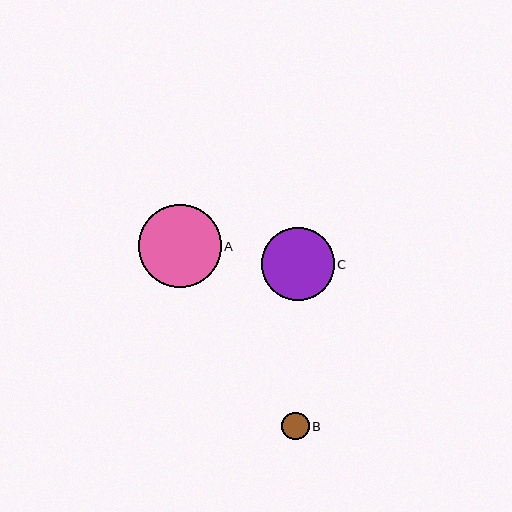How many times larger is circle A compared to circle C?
Circle A is approximately 1.1 times the size of circle C.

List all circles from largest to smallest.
From largest to smallest: A, C, B.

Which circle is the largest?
Circle A is the largest with a size of approximately 83 pixels.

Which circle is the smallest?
Circle B is the smallest with a size of approximately 27 pixels.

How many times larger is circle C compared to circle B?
Circle C is approximately 2.7 times the size of circle B.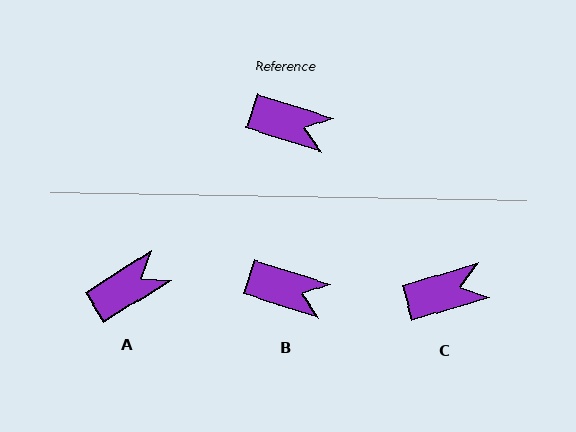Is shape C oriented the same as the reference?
No, it is off by about 34 degrees.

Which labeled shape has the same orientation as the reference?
B.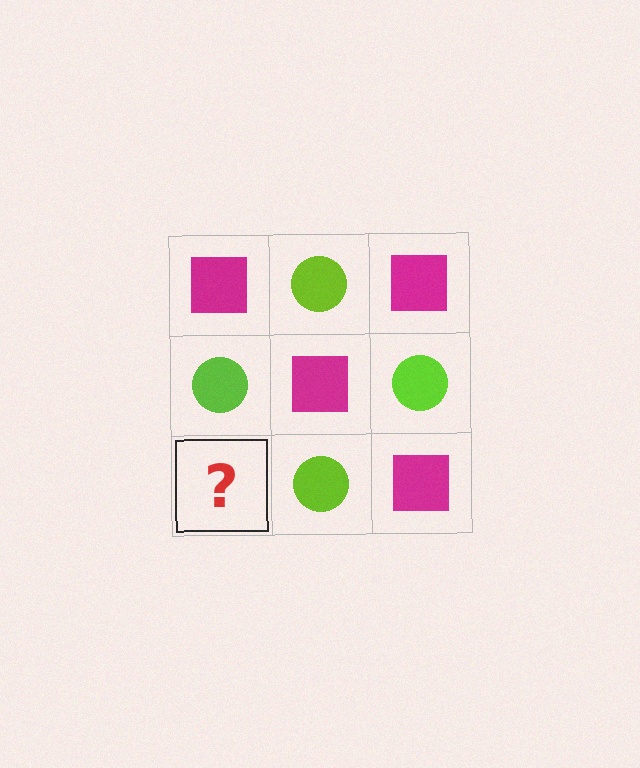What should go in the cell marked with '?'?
The missing cell should contain a magenta square.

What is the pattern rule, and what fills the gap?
The rule is that it alternates magenta square and lime circle in a checkerboard pattern. The gap should be filled with a magenta square.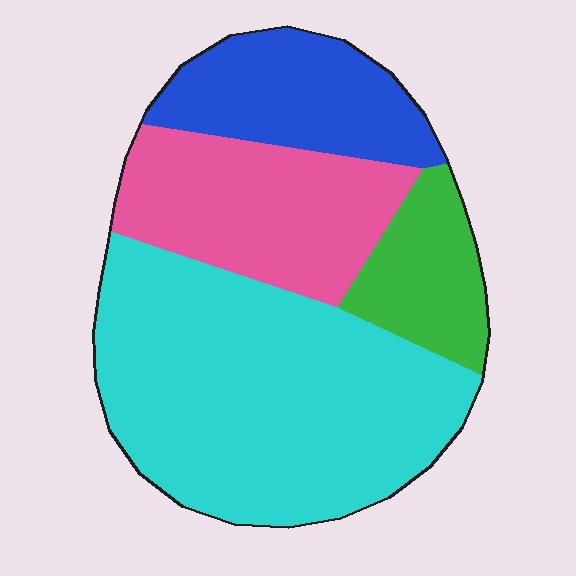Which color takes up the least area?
Green, at roughly 10%.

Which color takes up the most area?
Cyan, at roughly 50%.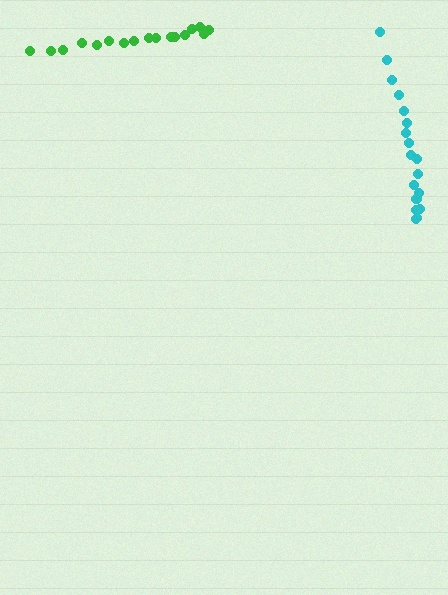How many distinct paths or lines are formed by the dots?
There are 2 distinct paths.